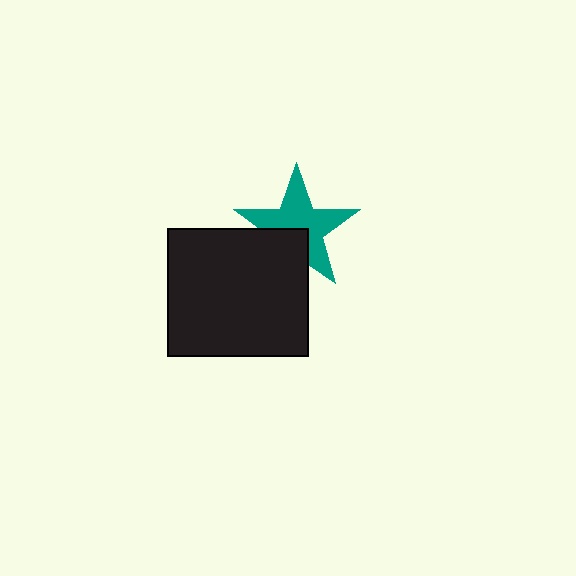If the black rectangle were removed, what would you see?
You would see the complete teal star.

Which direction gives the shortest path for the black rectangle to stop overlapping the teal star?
Moving down gives the shortest separation.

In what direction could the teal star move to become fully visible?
The teal star could move up. That would shift it out from behind the black rectangle entirely.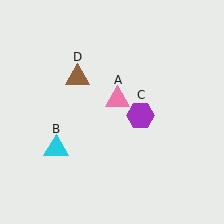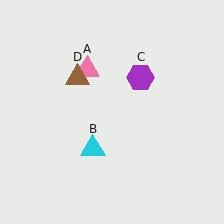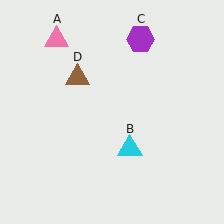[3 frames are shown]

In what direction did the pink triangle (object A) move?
The pink triangle (object A) moved up and to the left.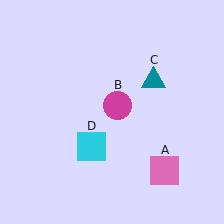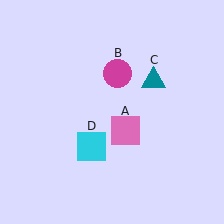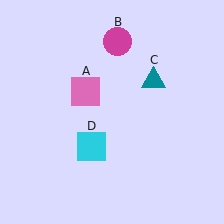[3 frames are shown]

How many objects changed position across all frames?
2 objects changed position: pink square (object A), magenta circle (object B).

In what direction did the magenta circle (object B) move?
The magenta circle (object B) moved up.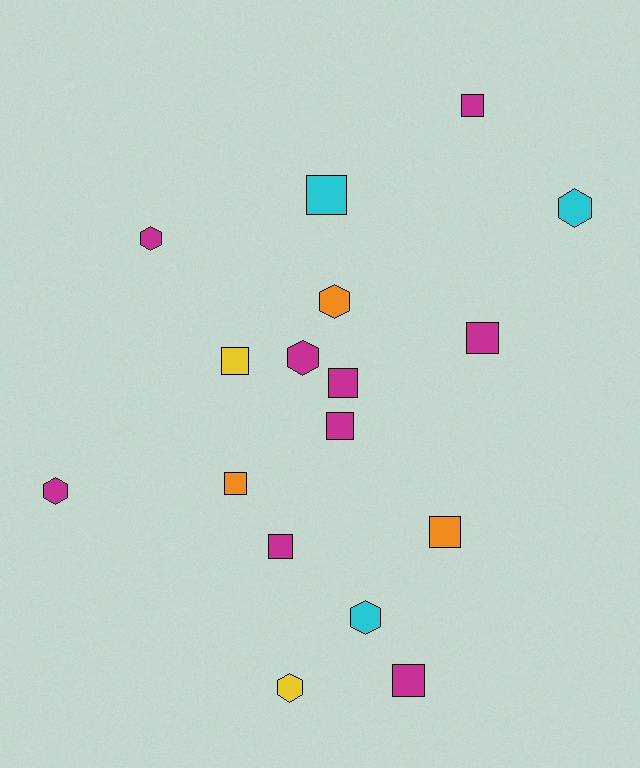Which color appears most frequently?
Magenta, with 9 objects.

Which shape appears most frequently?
Square, with 10 objects.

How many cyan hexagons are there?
There are 2 cyan hexagons.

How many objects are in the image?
There are 17 objects.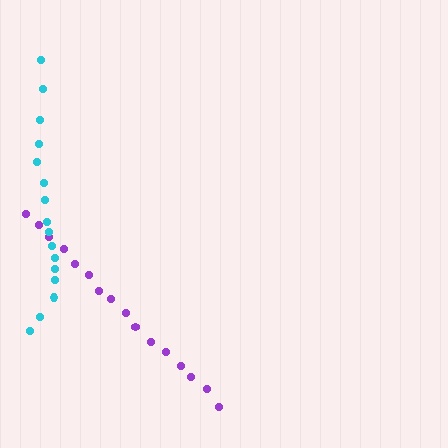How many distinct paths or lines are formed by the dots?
There are 2 distinct paths.